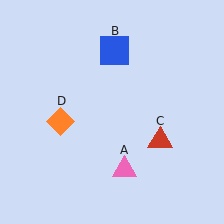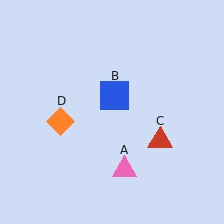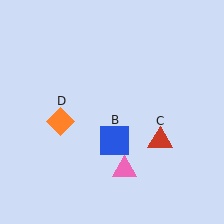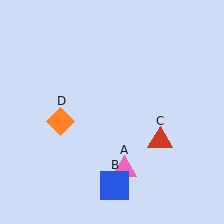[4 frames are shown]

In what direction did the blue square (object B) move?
The blue square (object B) moved down.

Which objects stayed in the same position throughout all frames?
Pink triangle (object A) and red triangle (object C) and orange diamond (object D) remained stationary.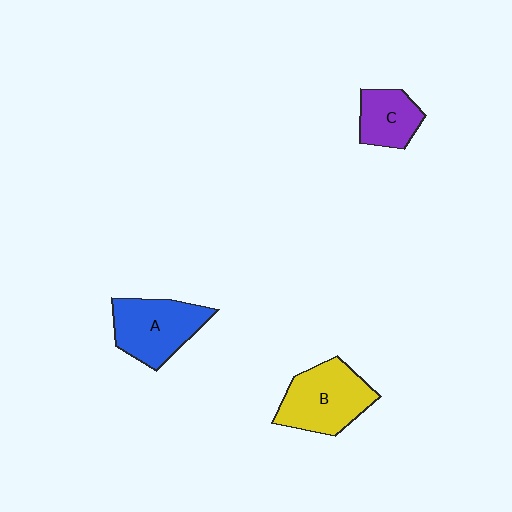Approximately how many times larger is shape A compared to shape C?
Approximately 1.5 times.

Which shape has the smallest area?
Shape C (purple).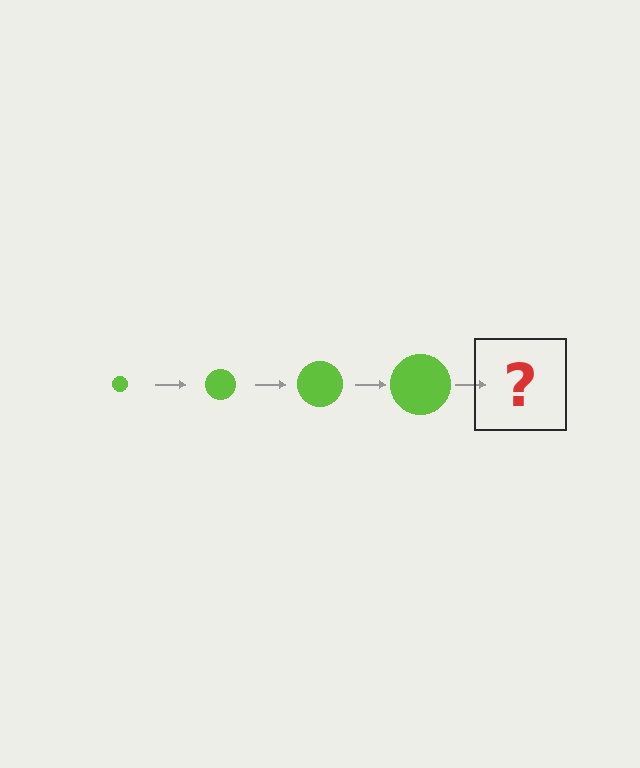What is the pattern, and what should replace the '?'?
The pattern is that the circle gets progressively larger each step. The '?' should be a lime circle, larger than the previous one.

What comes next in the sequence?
The next element should be a lime circle, larger than the previous one.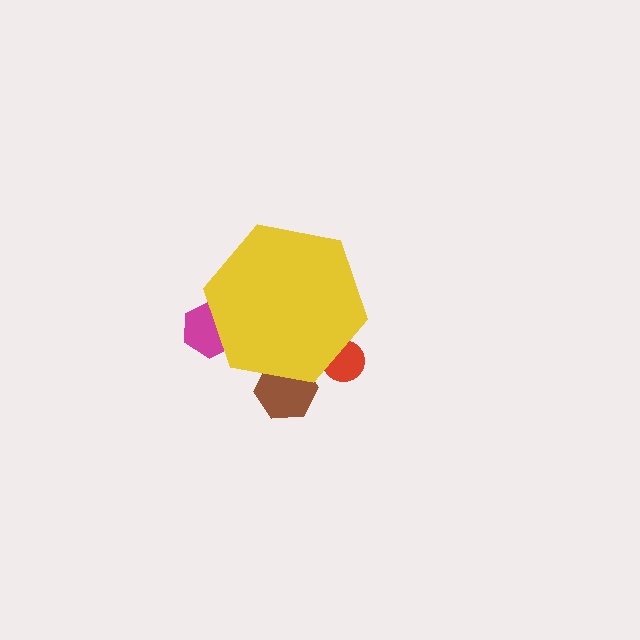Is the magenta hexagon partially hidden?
Yes, the magenta hexagon is partially hidden behind the yellow hexagon.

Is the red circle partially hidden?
Yes, the red circle is partially hidden behind the yellow hexagon.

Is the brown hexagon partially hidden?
Yes, the brown hexagon is partially hidden behind the yellow hexagon.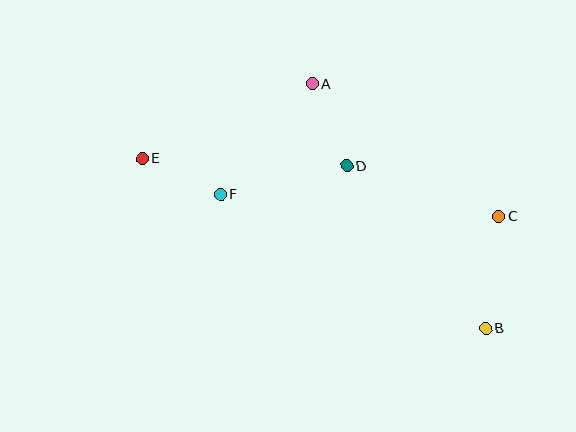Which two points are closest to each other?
Points E and F are closest to each other.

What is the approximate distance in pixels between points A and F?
The distance between A and F is approximately 143 pixels.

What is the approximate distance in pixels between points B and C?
The distance between B and C is approximately 112 pixels.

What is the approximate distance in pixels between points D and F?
The distance between D and F is approximately 129 pixels.